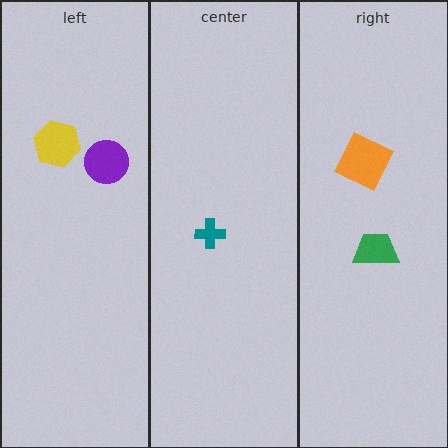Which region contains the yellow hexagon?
The left region.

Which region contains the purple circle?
The left region.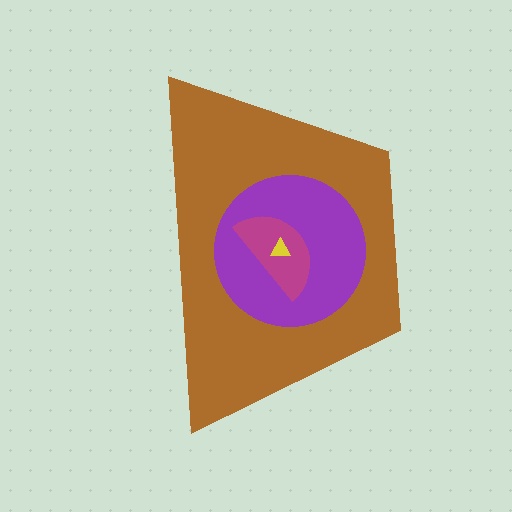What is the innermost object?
The yellow triangle.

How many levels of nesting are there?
4.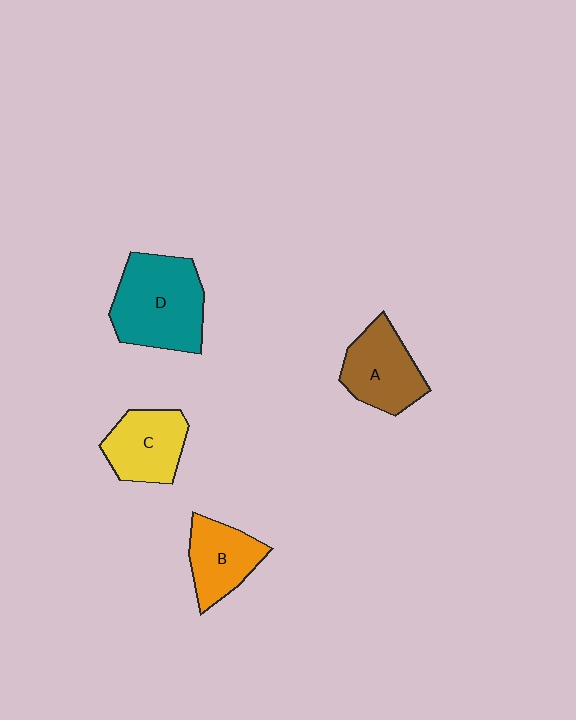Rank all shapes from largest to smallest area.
From largest to smallest: D (teal), A (brown), C (yellow), B (orange).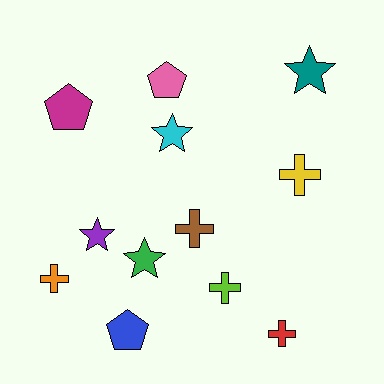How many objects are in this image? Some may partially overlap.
There are 12 objects.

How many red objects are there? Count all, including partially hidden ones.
There is 1 red object.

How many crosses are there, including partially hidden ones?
There are 5 crosses.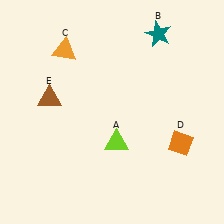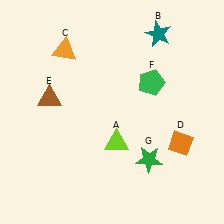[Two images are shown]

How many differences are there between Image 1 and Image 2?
There are 2 differences between the two images.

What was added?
A green pentagon (F), a green star (G) were added in Image 2.